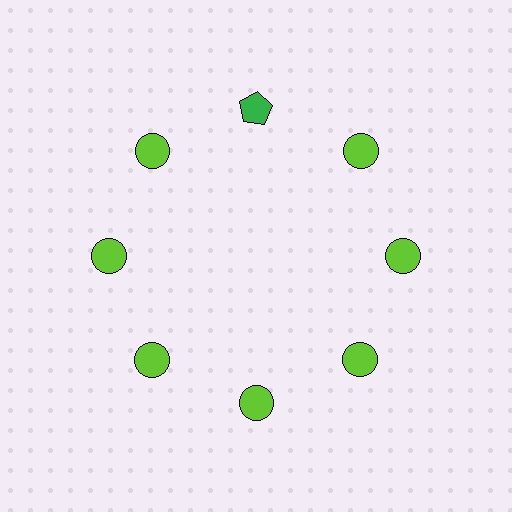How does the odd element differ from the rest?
It differs in both color (green instead of lime) and shape (pentagon instead of circle).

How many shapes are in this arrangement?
There are 8 shapes arranged in a ring pattern.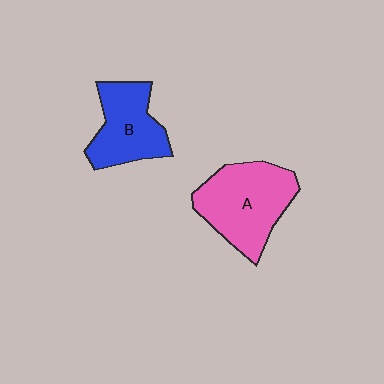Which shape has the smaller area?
Shape B (blue).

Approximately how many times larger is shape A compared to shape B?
Approximately 1.3 times.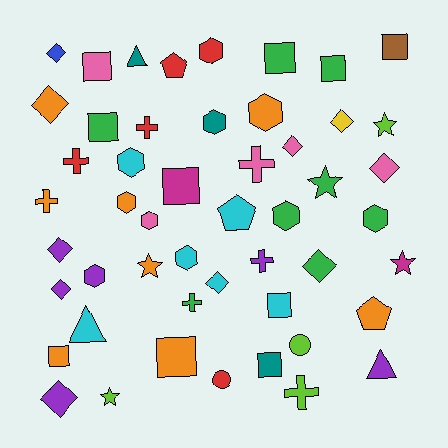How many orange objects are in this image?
There are 8 orange objects.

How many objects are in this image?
There are 50 objects.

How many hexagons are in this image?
There are 10 hexagons.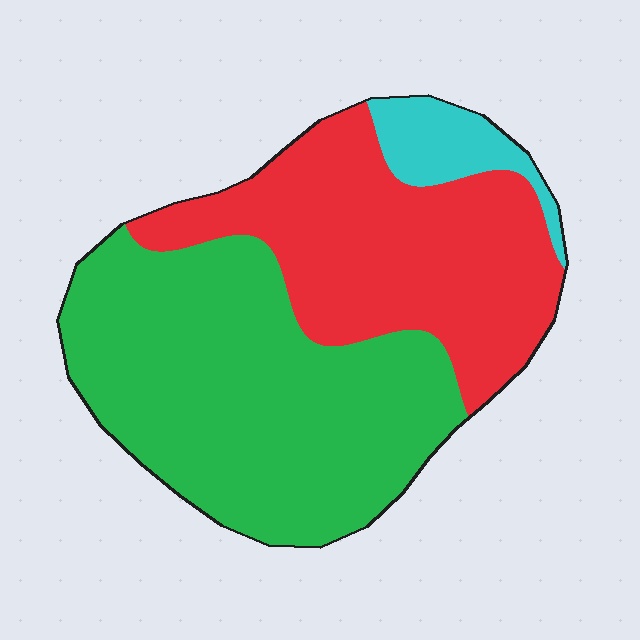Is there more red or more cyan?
Red.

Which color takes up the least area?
Cyan, at roughly 5%.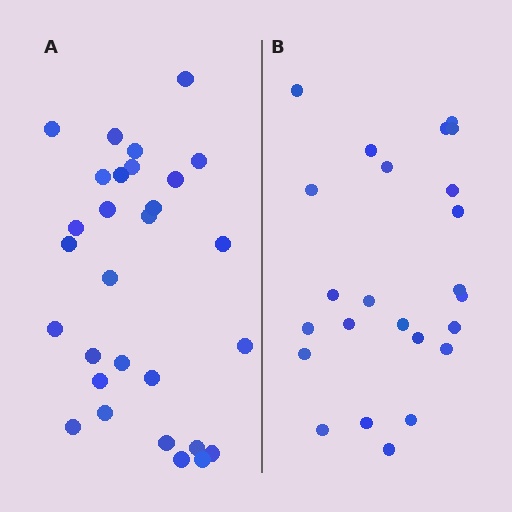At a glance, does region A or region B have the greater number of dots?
Region A (the left region) has more dots.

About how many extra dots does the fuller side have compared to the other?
Region A has about 5 more dots than region B.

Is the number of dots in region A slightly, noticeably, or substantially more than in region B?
Region A has only slightly more — the two regions are fairly close. The ratio is roughly 1.2 to 1.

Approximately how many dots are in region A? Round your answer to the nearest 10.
About 30 dots. (The exact count is 29, which rounds to 30.)